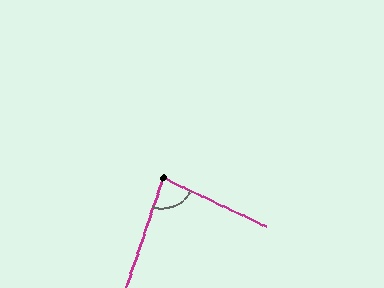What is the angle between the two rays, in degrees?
Approximately 83 degrees.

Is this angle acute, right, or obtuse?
It is acute.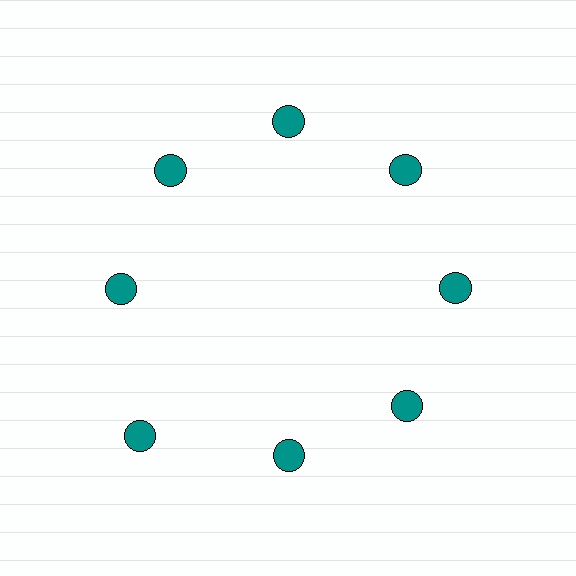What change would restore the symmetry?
The symmetry would be restored by moving it inward, back onto the ring so that all 8 circles sit at equal angles and equal distance from the center.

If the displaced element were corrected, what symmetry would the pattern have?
It would have 8-fold rotational symmetry — the pattern would map onto itself every 45 degrees.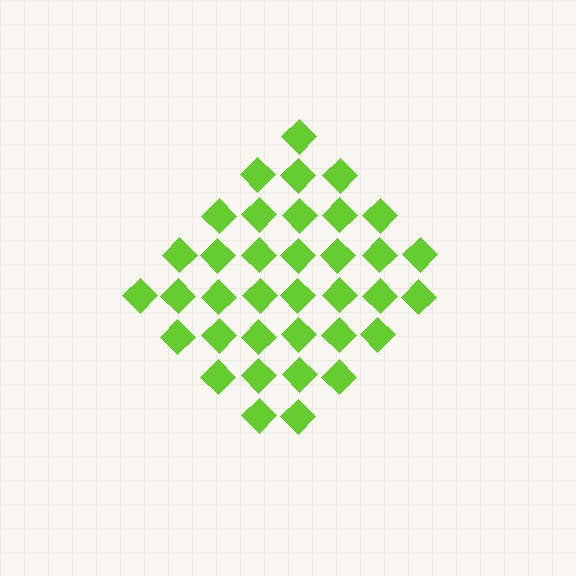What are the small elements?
The small elements are diamonds.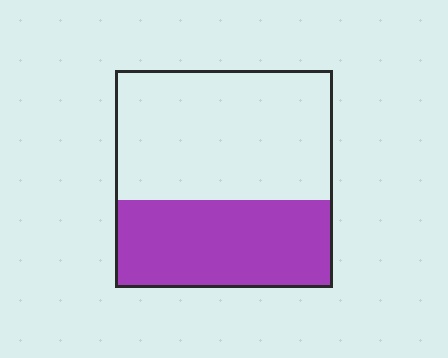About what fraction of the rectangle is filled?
About two fifths (2/5).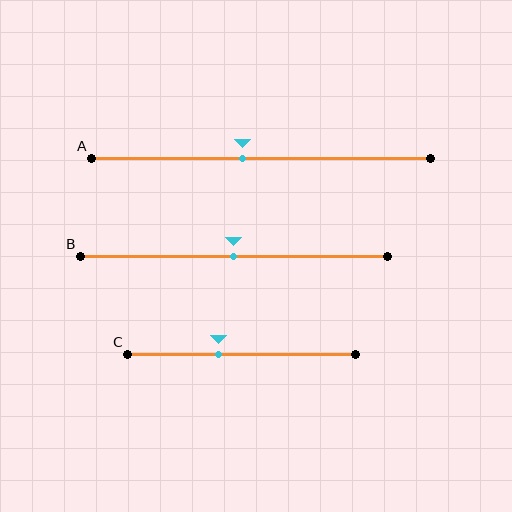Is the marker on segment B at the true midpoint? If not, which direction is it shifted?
Yes, the marker on segment B is at the true midpoint.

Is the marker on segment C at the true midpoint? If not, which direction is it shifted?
No, the marker on segment C is shifted to the left by about 10% of the segment length.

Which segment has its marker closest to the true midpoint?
Segment B has its marker closest to the true midpoint.